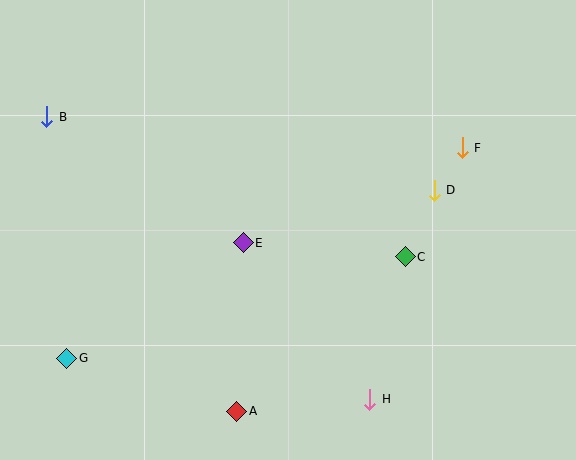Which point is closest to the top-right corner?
Point F is closest to the top-right corner.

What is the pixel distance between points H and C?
The distance between H and C is 147 pixels.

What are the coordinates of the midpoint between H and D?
The midpoint between H and D is at (402, 295).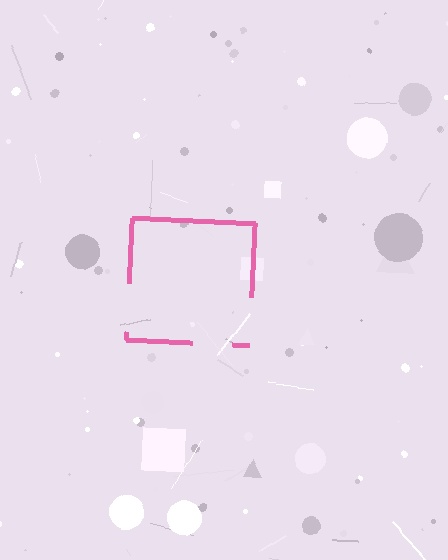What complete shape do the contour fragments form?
The contour fragments form a square.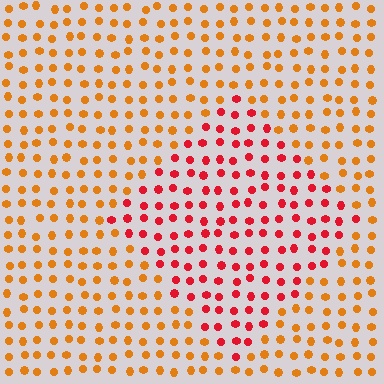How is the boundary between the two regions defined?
The boundary is defined purely by a slight shift in hue (about 39 degrees). Spacing, size, and orientation are identical on both sides.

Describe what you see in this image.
The image is filled with small orange elements in a uniform arrangement. A diamond-shaped region is visible where the elements are tinted to a slightly different hue, forming a subtle color boundary.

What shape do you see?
I see a diamond.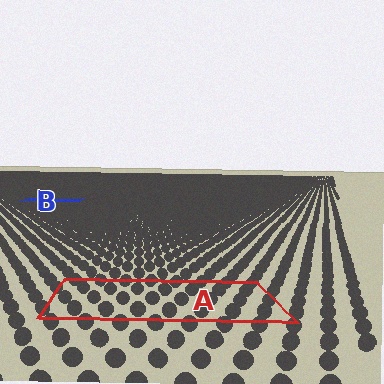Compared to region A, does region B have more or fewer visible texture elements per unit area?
Region B has more texture elements per unit area — they are packed more densely because it is farther away.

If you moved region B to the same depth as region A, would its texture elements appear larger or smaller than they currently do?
They would appear larger. At a closer depth, the same texture elements are projected at a bigger on-screen size.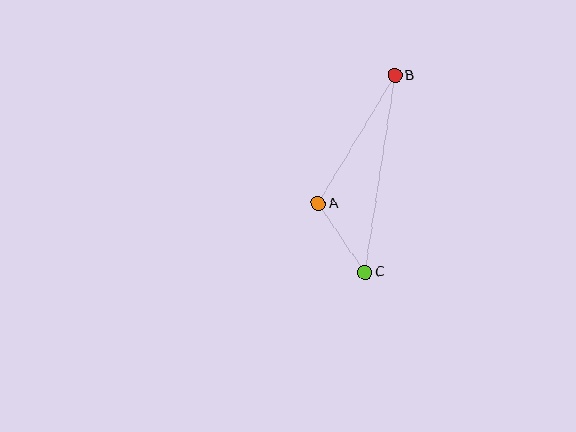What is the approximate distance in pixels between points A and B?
The distance between A and B is approximately 149 pixels.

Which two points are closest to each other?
Points A and C are closest to each other.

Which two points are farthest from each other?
Points B and C are farthest from each other.